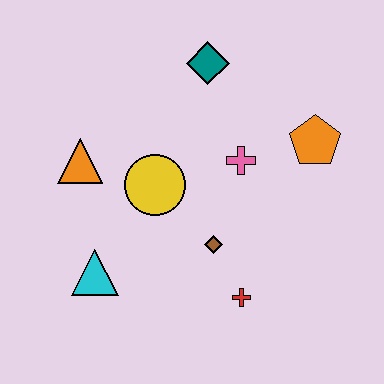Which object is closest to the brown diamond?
The red cross is closest to the brown diamond.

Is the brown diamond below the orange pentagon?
Yes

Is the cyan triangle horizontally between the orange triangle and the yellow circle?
Yes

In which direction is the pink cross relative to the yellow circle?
The pink cross is to the right of the yellow circle.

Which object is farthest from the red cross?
The teal diamond is farthest from the red cross.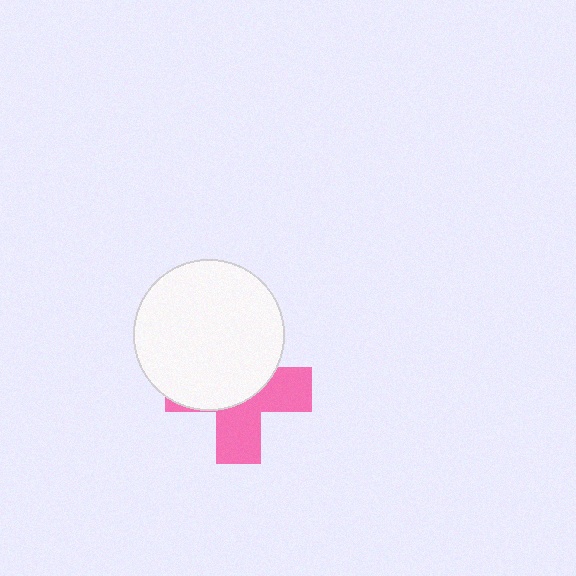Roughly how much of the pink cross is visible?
A small part of it is visible (roughly 44%).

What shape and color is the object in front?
The object in front is a white circle.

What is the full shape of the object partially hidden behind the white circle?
The partially hidden object is a pink cross.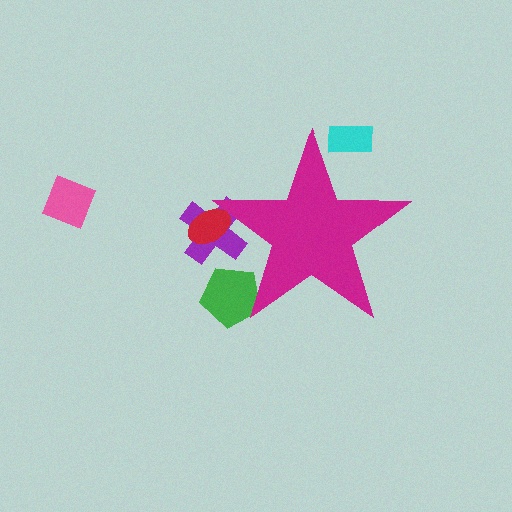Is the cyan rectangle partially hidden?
Yes, the cyan rectangle is partially hidden behind the magenta star.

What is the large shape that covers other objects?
A magenta star.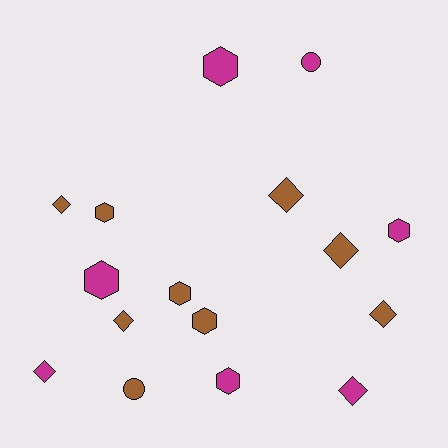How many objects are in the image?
There are 16 objects.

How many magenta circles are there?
There is 1 magenta circle.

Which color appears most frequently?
Brown, with 9 objects.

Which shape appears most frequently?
Hexagon, with 7 objects.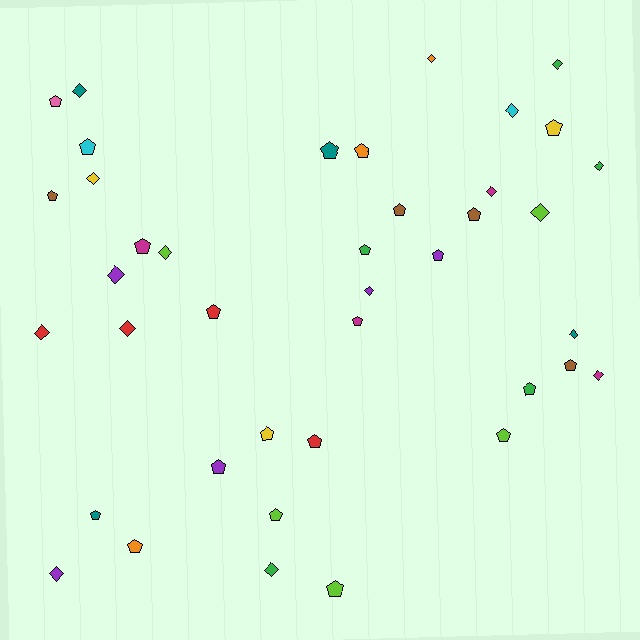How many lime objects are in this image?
There are 5 lime objects.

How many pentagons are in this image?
There are 23 pentagons.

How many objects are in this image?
There are 40 objects.